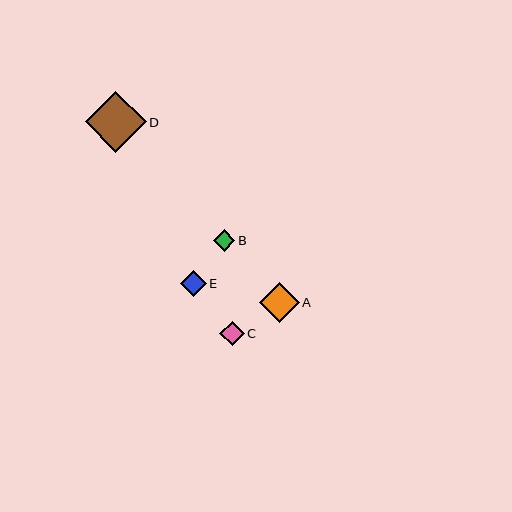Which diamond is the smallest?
Diamond B is the smallest with a size of approximately 22 pixels.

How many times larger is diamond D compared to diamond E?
Diamond D is approximately 2.4 times the size of diamond E.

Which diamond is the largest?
Diamond D is the largest with a size of approximately 61 pixels.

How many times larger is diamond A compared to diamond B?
Diamond A is approximately 1.8 times the size of diamond B.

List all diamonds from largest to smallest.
From largest to smallest: D, A, E, C, B.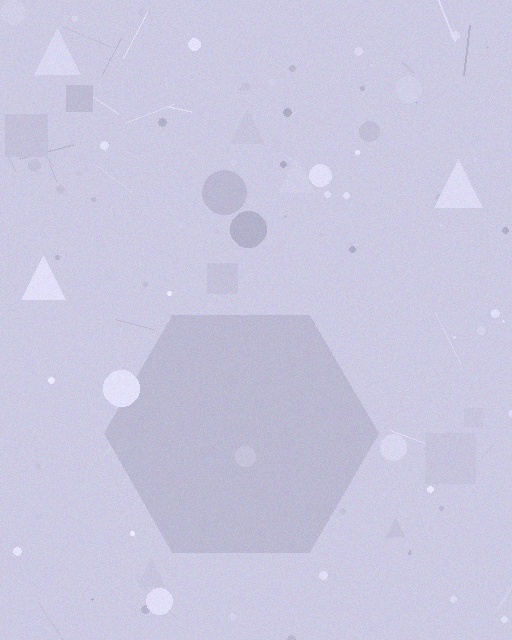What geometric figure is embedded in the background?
A hexagon is embedded in the background.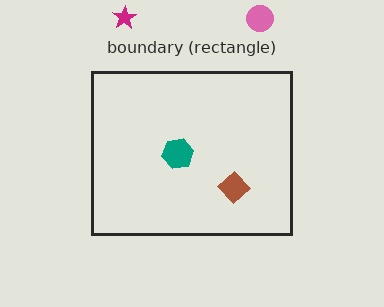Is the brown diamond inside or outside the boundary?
Inside.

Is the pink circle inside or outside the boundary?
Outside.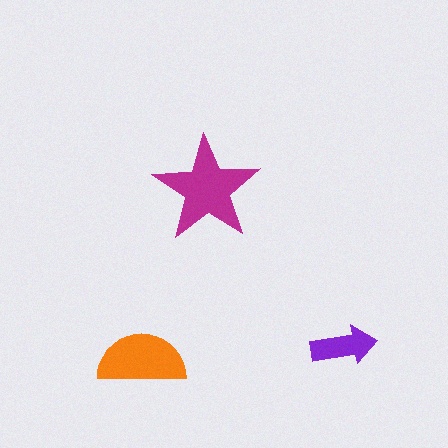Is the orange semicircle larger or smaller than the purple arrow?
Larger.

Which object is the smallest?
The purple arrow.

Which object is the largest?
The magenta star.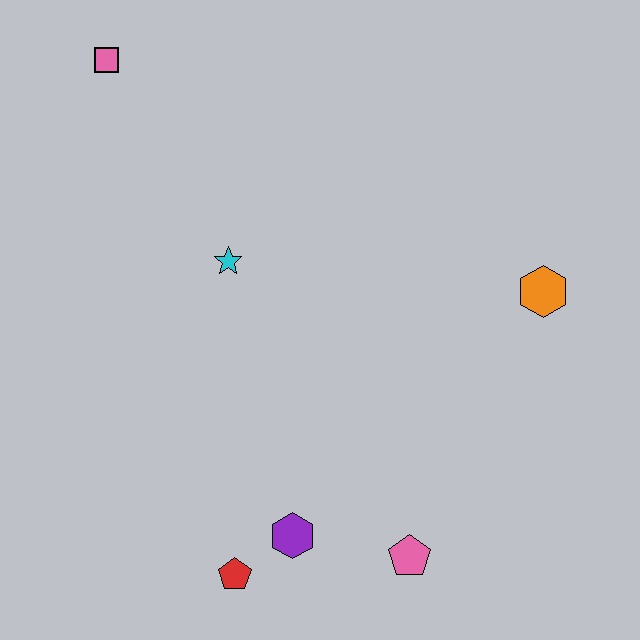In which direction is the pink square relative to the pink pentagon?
The pink square is above the pink pentagon.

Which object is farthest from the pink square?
The pink pentagon is farthest from the pink square.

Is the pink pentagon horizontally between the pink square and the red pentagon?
No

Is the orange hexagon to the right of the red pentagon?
Yes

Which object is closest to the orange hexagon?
The pink pentagon is closest to the orange hexagon.